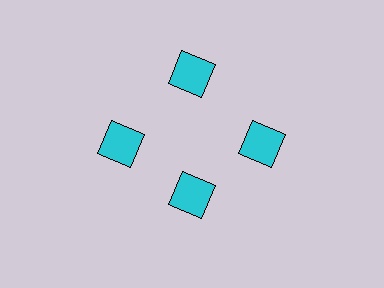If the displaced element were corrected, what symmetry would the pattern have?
It would have 4-fold rotational symmetry — the pattern would map onto itself every 90 degrees.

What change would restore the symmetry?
The symmetry would be restored by moving it outward, back onto the ring so that all 4 squares sit at equal angles and equal distance from the center.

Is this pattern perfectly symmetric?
No. The 4 cyan squares are arranged in a ring, but one element near the 6 o'clock position is pulled inward toward the center, breaking the 4-fold rotational symmetry.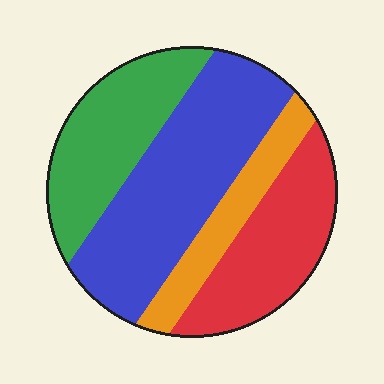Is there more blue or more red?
Blue.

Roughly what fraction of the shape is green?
Green covers about 25% of the shape.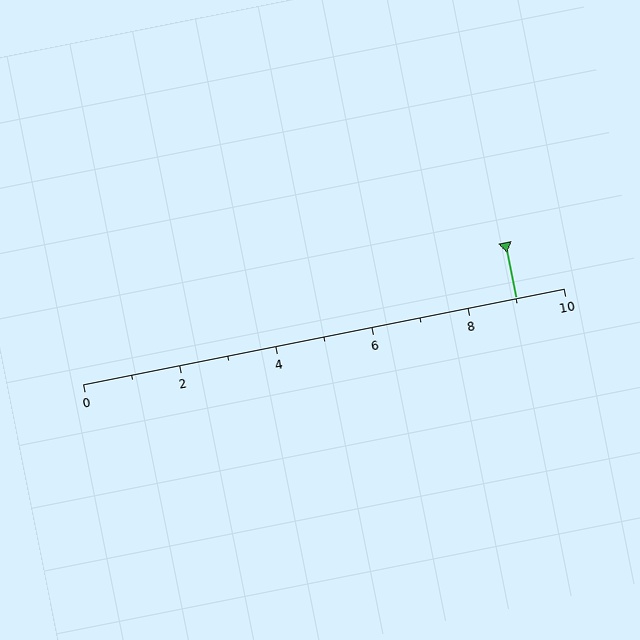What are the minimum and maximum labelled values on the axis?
The axis runs from 0 to 10.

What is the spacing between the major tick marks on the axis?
The major ticks are spaced 2 apart.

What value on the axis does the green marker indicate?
The marker indicates approximately 9.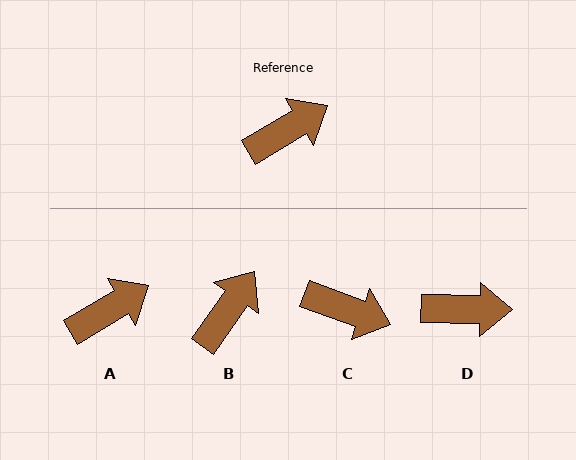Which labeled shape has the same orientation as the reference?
A.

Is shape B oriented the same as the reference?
No, it is off by about 24 degrees.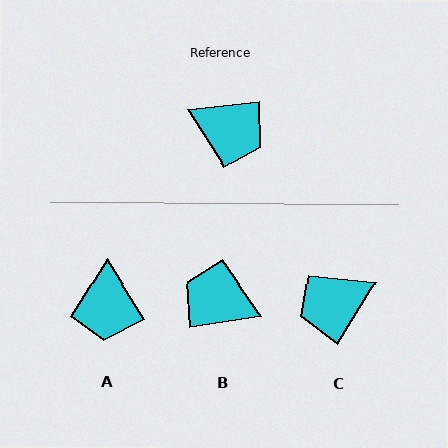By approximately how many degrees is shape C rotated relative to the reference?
Approximately 129 degrees clockwise.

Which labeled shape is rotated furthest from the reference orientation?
B, about 178 degrees away.